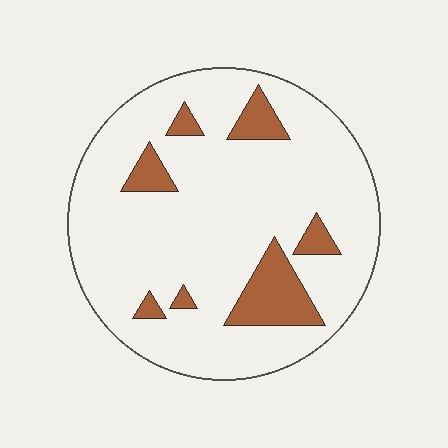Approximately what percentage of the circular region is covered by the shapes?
Approximately 15%.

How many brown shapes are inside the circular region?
7.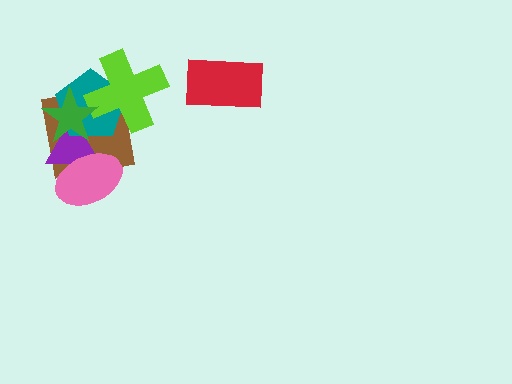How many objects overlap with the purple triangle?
4 objects overlap with the purple triangle.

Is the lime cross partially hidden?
Yes, it is partially covered by another shape.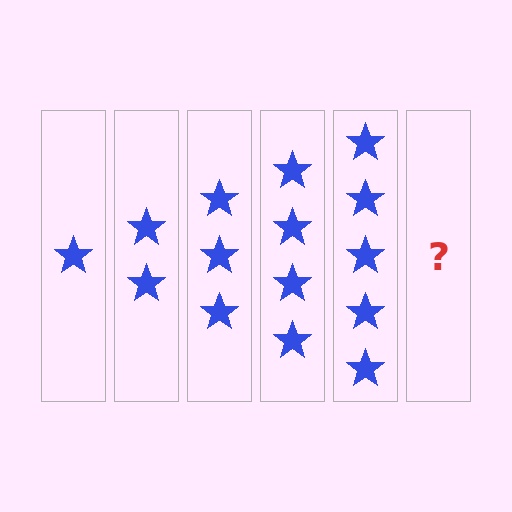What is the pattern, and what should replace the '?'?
The pattern is that each step adds one more star. The '?' should be 6 stars.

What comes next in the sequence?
The next element should be 6 stars.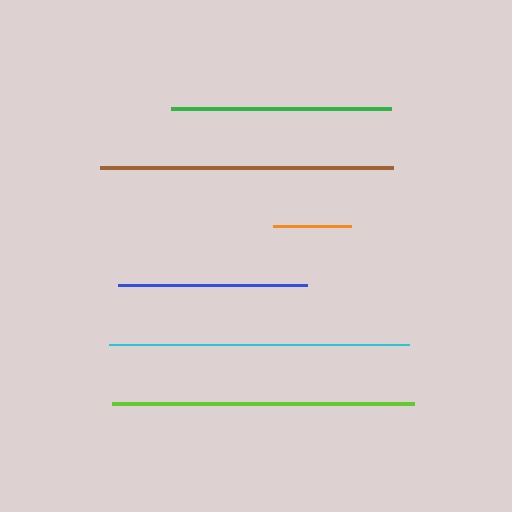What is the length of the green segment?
The green segment is approximately 220 pixels long.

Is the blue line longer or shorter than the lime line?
The lime line is longer than the blue line.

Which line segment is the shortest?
The orange line is the shortest at approximately 78 pixels.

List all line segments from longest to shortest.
From longest to shortest: lime, cyan, brown, green, blue, orange.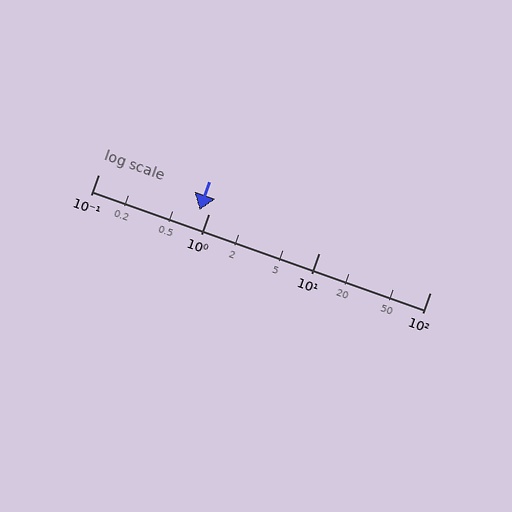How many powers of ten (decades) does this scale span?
The scale spans 3 decades, from 0.1 to 100.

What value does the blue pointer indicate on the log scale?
The pointer indicates approximately 0.82.